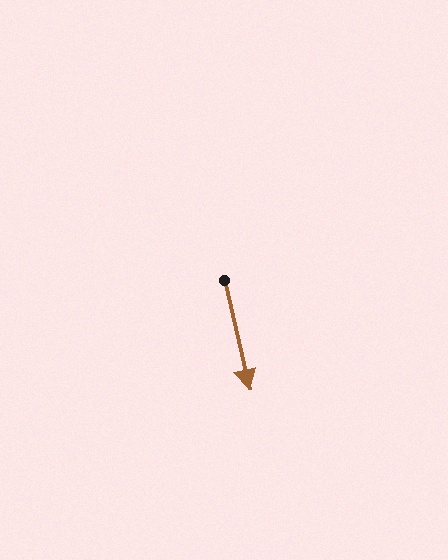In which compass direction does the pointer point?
South.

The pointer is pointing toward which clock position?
Roughly 6 o'clock.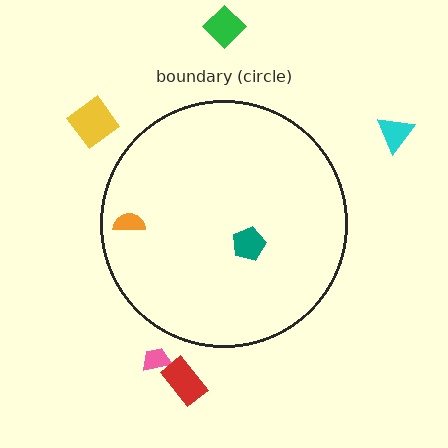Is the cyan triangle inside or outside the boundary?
Outside.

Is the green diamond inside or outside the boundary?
Outside.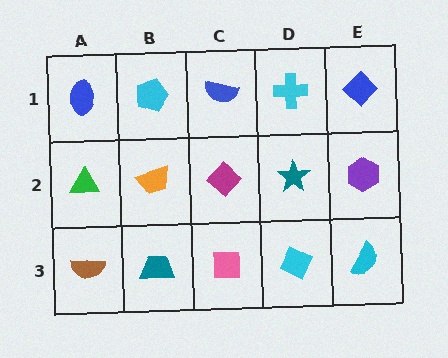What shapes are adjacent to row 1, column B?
An orange trapezoid (row 2, column B), a blue ellipse (row 1, column A), a blue semicircle (row 1, column C).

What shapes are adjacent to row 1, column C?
A magenta diamond (row 2, column C), a cyan pentagon (row 1, column B), a cyan cross (row 1, column D).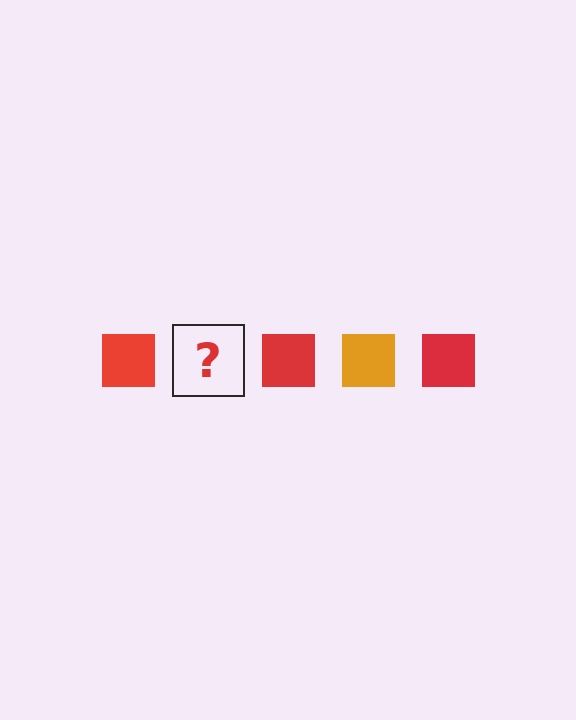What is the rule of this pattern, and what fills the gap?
The rule is that the pattern cycles through red, orange squares. The gap should be filled with an orange square.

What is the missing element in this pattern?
The missing element is an orange square.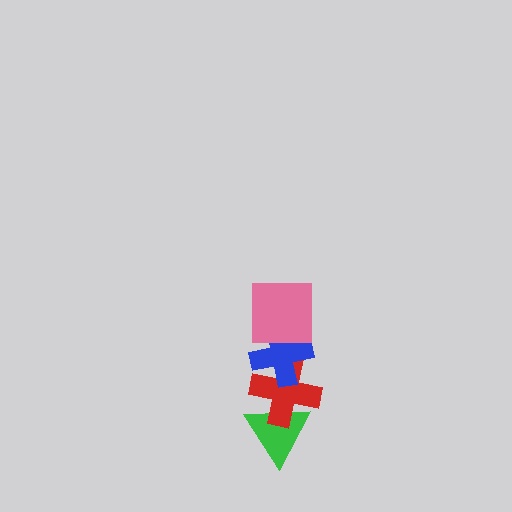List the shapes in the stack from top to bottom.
From top to bottom: the pink square, the blue cross, the red cross, the green triangle.